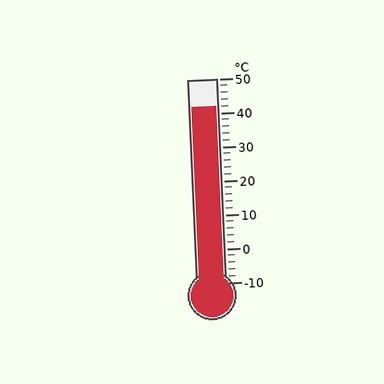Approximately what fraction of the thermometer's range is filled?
The thermometer is filled to approximately 85% of its range.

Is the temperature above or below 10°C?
The temperature is above 10°C.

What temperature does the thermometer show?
The thermometer shows approximately 42°C.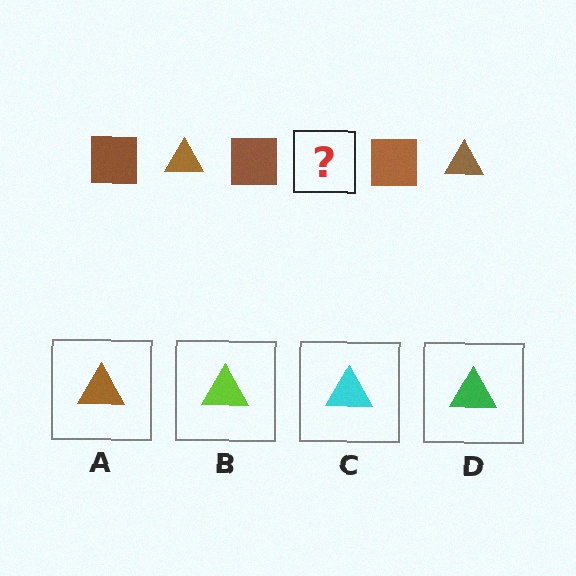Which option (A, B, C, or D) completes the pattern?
A.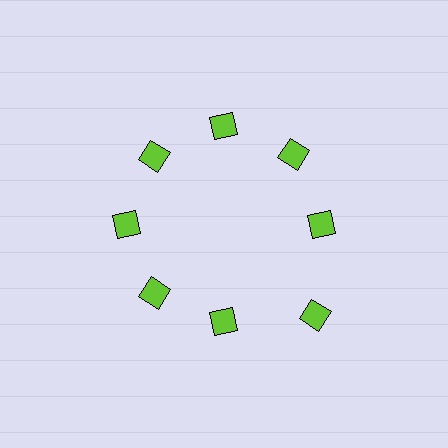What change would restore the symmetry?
The symmetry would be restored by moving it inward, back onto the ring so that all 8 diamonds sit at equal angles and equal distance from the center.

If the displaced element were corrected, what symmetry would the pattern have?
It would have 8-fold rotational symmetry — the pattern would map onto itself every 45 degrees.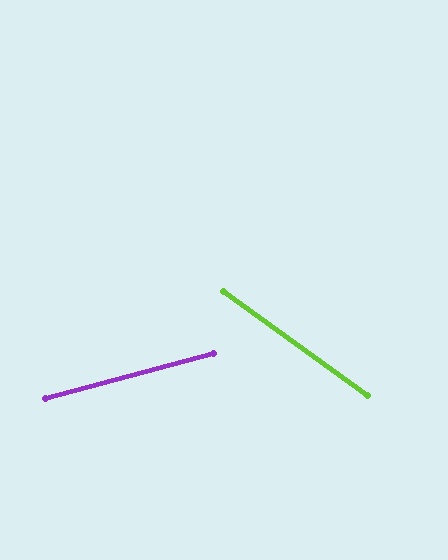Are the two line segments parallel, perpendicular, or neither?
Neither parallel nor perpendicular — they differ by about 51°.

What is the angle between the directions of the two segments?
Approximately 51 degrees.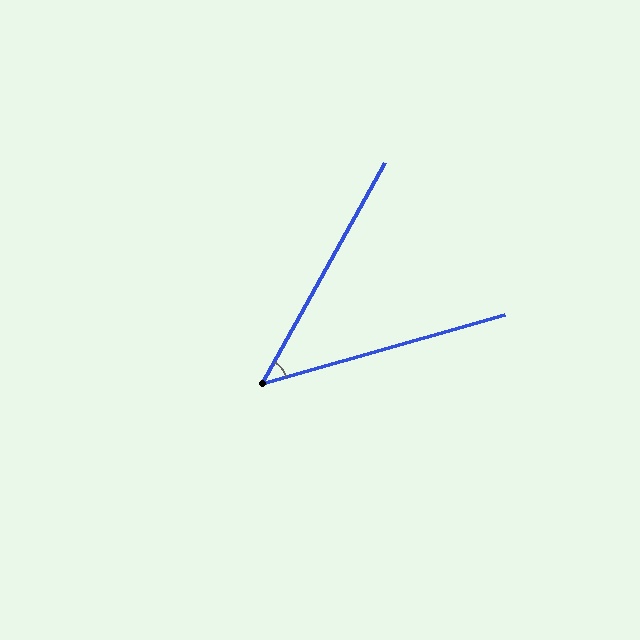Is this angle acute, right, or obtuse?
It is acute.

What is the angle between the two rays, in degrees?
Approximately 45 degrees.